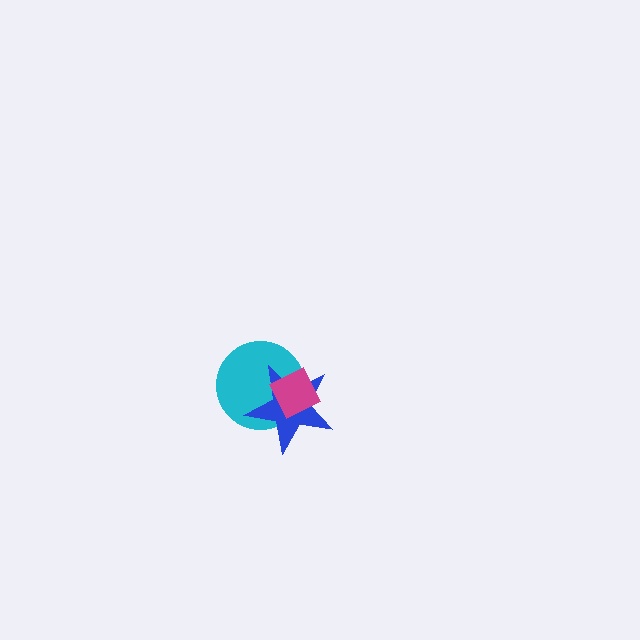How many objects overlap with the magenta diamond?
2 objects overlap with the magenta diamond.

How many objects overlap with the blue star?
2 objects overlap with the blue star.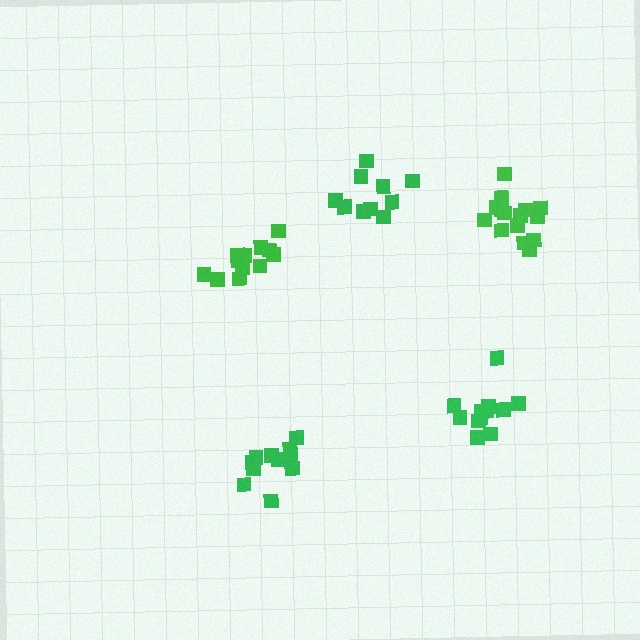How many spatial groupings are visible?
There are 5 spatial groupings.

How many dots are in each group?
Group 1: 15 dots, Group 2: 11 dots, Group 3: 13 dots, Group 4: 12 dots, Group 5: 10 dots (61 total).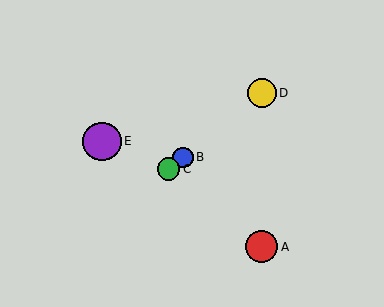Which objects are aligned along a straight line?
Objects B, C, D are aligned along a straight line.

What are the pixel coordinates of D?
Object D is at (262, 93).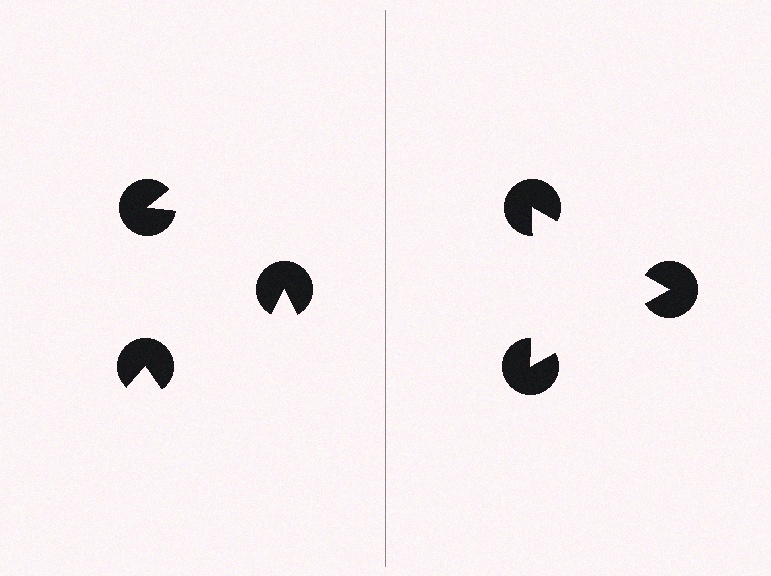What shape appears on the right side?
An illusory triangle.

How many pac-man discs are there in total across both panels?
6 — 3 on each side.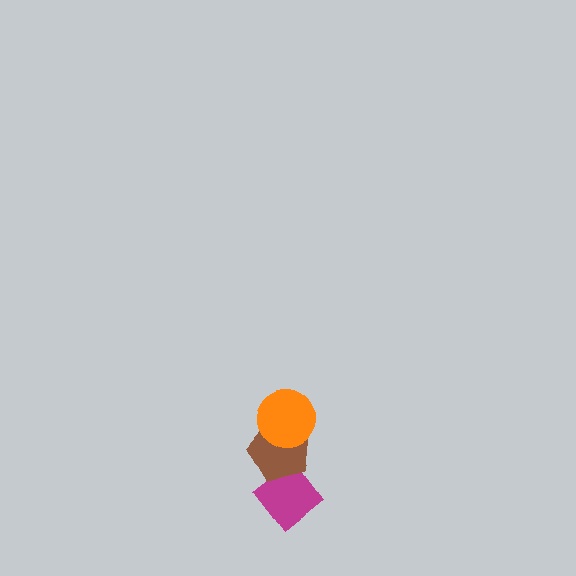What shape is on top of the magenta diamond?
The brown pentagon is on top of the magenta diamond.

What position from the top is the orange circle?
The orange circle is 1st from the top.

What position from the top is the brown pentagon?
The brown pentagon is 2nd from the top.